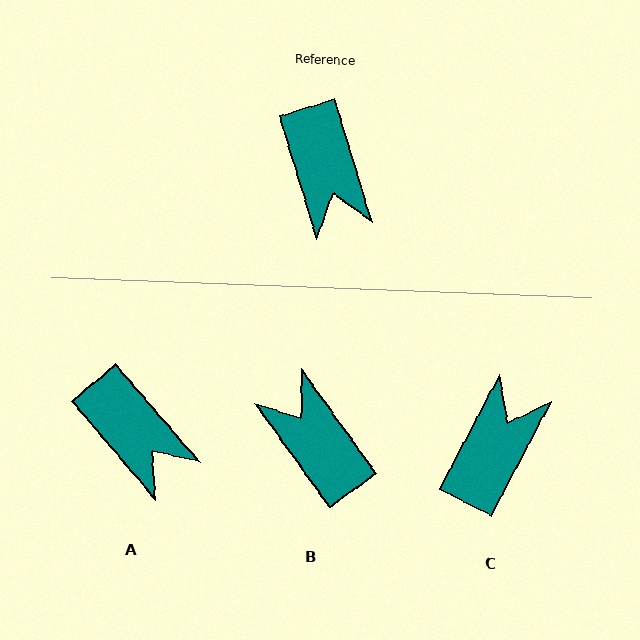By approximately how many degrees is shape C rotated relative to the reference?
Approximately 135 degrees counter-clockwise.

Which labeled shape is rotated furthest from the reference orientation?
B, about 161 degrees away.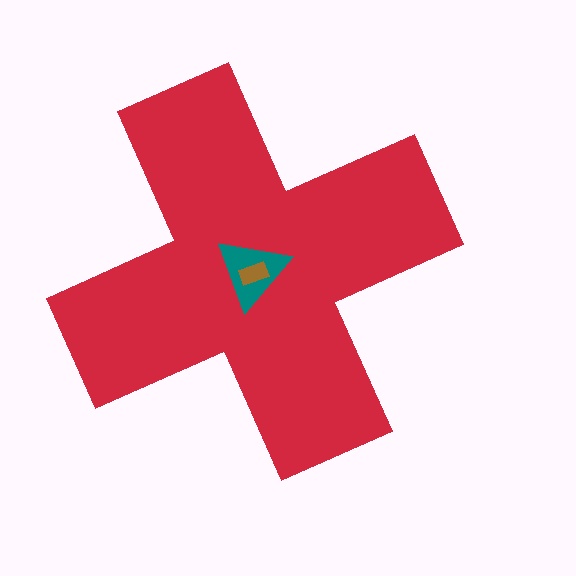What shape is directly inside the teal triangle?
The brown rectangle.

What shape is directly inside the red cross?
The teal triangle.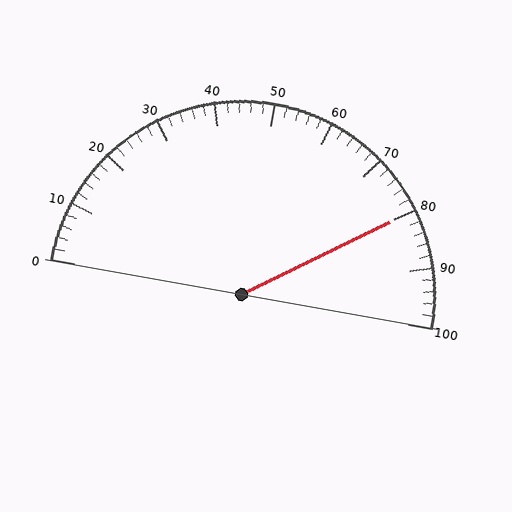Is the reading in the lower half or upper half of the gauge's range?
The reading is in the upper half of the range (0 to 100).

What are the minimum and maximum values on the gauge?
The gauge ranges from 0 to 100.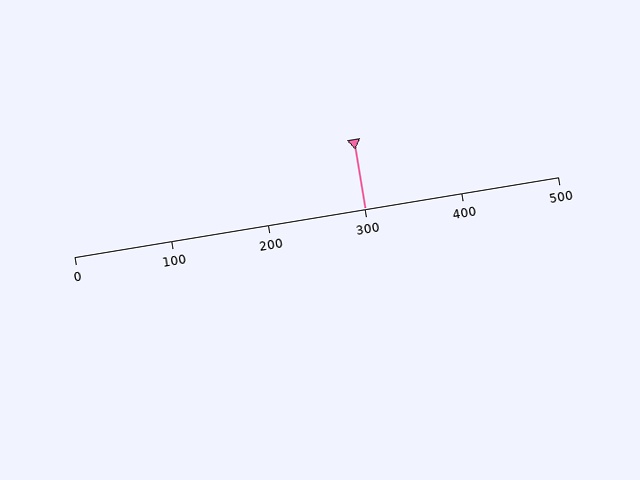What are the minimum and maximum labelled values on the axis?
The axis runs from 0 to 500.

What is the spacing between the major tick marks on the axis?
The major ticks are spaced 100 apart.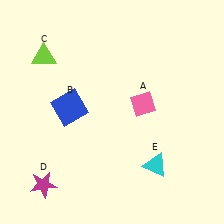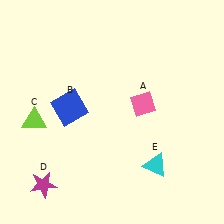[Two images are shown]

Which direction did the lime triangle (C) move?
The lime triangle (C) moved down.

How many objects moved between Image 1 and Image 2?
1 object moved between the two images.